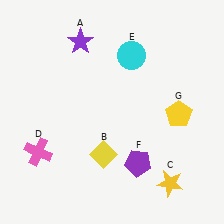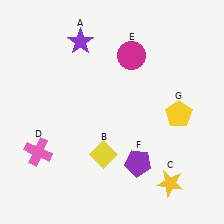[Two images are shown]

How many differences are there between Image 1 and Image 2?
There is 1 difference between the two images.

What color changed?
The circle (E) changed from cyan in Image 1 to magenta in Image 2.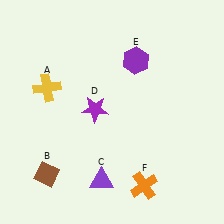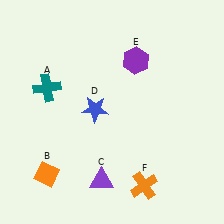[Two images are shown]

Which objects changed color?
A changed from yellow to teal. B changed from brown to orange. D changed from purple to blue.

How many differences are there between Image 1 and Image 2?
There are 3 differences between the two images.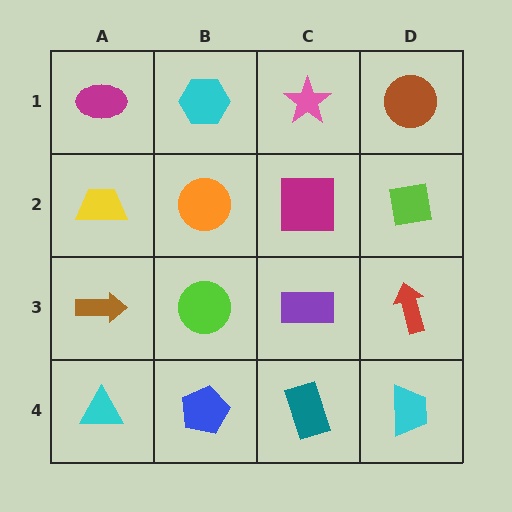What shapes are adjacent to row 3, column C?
A magenta square (row 2, column C), a teal rectangle (row 4, column C), a lime circle (row 3, column B), a red arrow (row 3, column D).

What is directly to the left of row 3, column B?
A brown arrow.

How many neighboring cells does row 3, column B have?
4.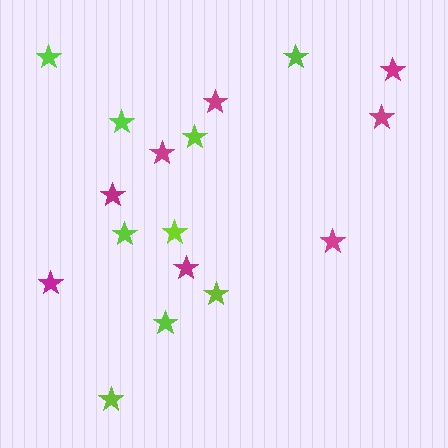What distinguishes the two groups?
There are 2 groups: one group of lime stars (9) and one group of magenta stars (8).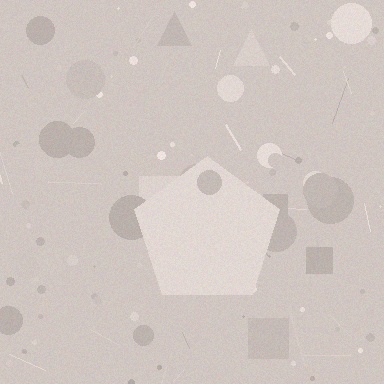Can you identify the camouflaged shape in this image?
The camouflaged shape is a pentagon.